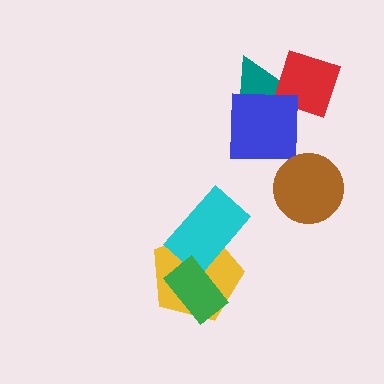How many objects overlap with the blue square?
2 objects overlap with the blue square.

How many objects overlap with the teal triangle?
2 objects overlap with the teal triangle.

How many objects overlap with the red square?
2 objects overlap with the red square.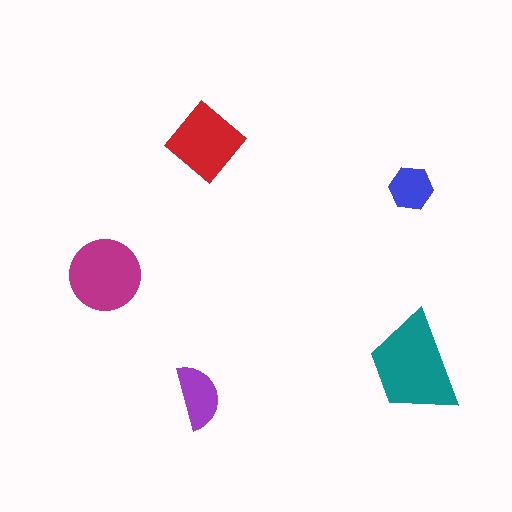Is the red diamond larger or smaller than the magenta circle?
Smaller.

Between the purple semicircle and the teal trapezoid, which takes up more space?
The teal trapezoid.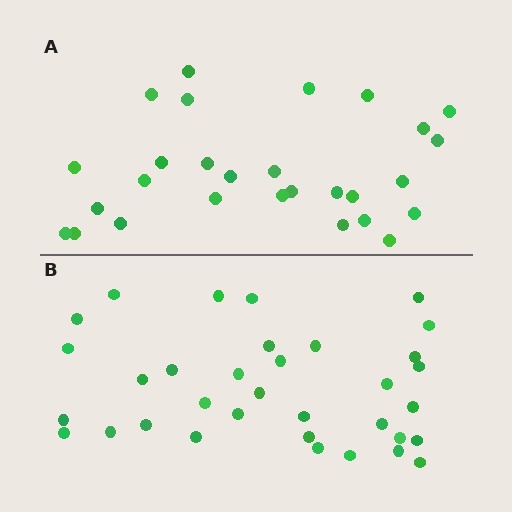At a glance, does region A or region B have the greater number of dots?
Region B (the bottom region) has more dots.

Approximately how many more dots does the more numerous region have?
Region B has about 6 more dots than region A.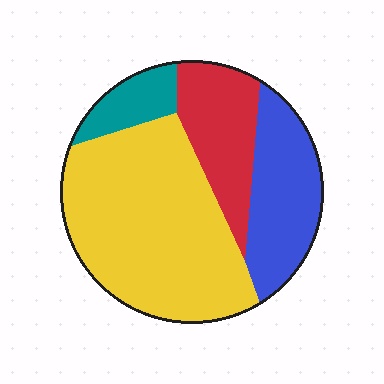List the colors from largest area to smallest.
From largest to smallest: yellow, blue, red, teal.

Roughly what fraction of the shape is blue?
Blue covers around 20% of the shape.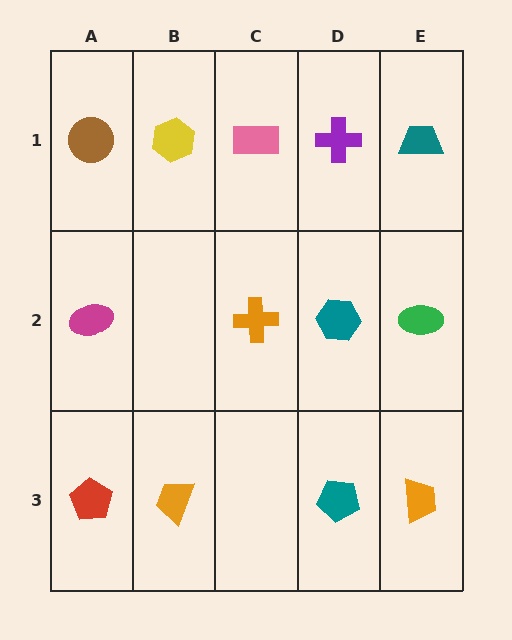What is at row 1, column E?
A teal trapezoid.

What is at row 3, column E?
An orange trapezoid.